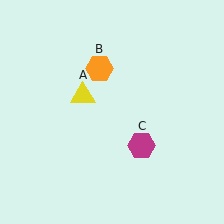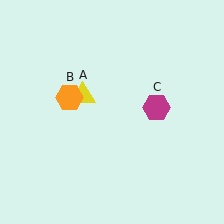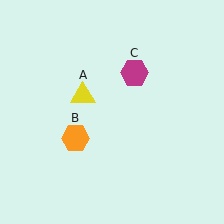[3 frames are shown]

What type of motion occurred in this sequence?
The orange hexagon (object B), magenta hexagon (object C) rotated counterclockwise around the center of the scene.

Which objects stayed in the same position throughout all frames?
Yellow triangle (object A) remained stationary.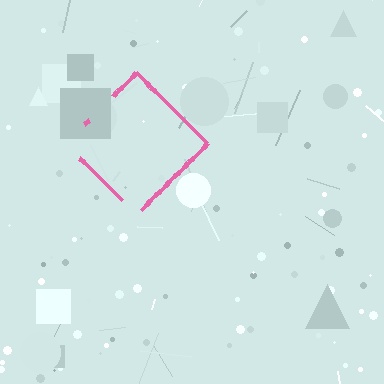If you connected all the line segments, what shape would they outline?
They would outline a diamond.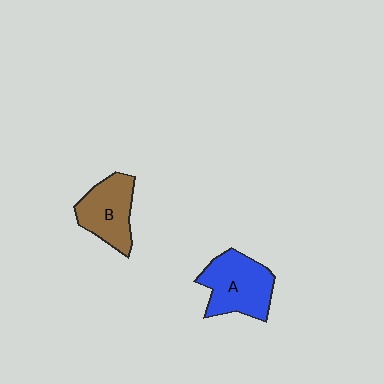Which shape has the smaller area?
Shape B (brown).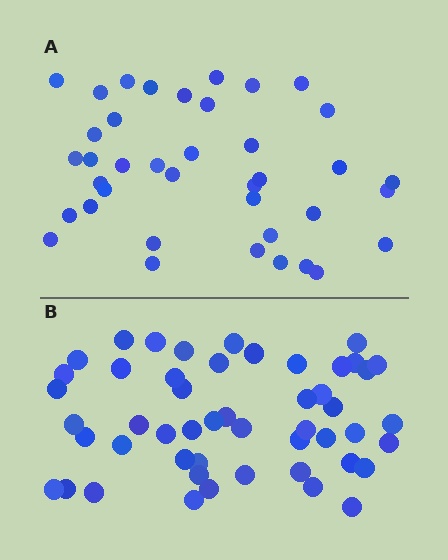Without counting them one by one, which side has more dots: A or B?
Region B (the bottom region) has more dots.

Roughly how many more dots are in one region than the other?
Region B has roughly 12 or so more dots than region A.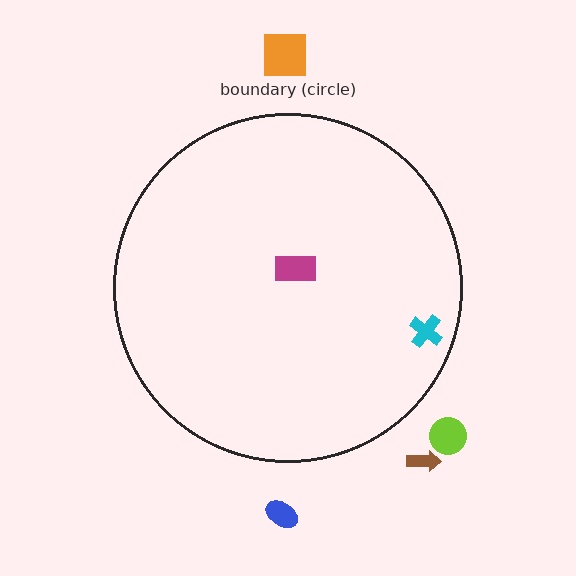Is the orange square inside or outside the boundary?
Outside.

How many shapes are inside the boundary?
2 inside, 4 outside.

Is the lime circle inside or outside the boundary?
Outside.